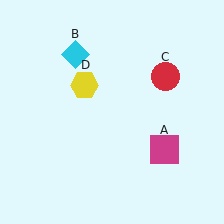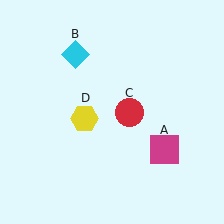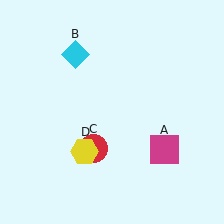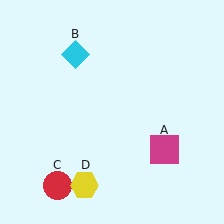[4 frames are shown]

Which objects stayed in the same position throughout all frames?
Magenta square (object A) and cyan diamond (object B) remained stationary.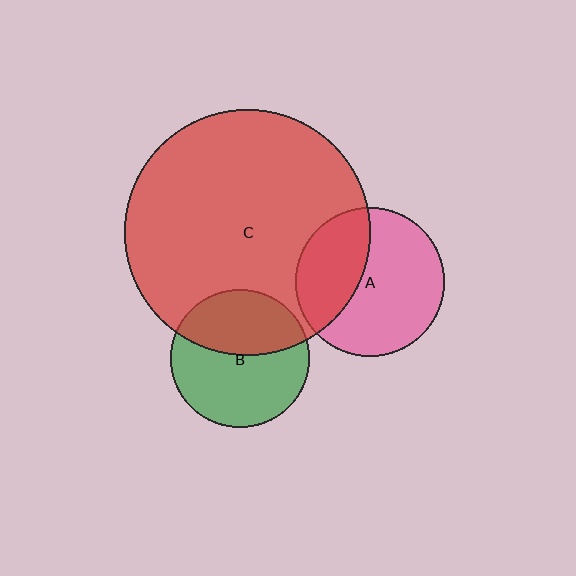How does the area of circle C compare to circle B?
Approximately 3.2 times.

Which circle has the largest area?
Circle C (red).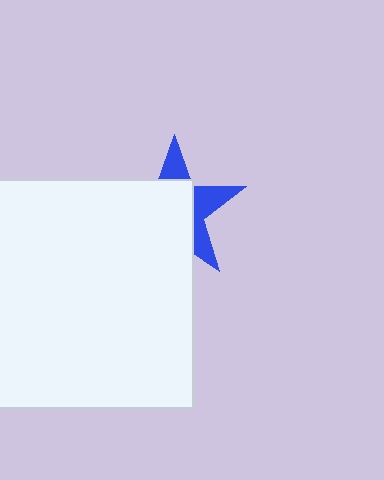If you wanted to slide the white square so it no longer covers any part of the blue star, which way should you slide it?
Slide it toward the lower-left — that is the most direct way to separate the two shapes.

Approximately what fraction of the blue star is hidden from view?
Roughly 63% of the blue star is hidden behind the white square.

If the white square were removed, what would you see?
You would see the complete blue star.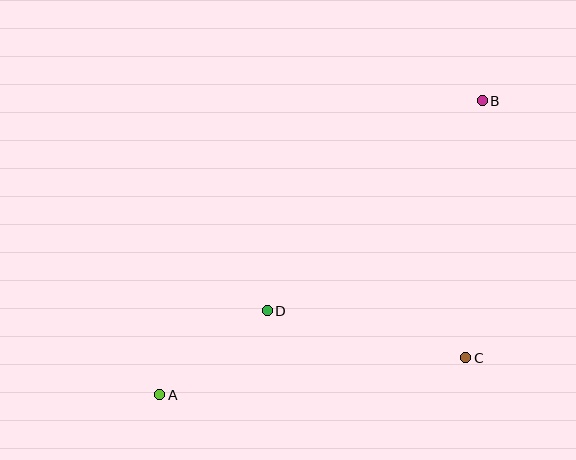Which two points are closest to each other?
Points A and D are closest to each other.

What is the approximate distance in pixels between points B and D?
The distance between B and D is approximately 301 pixels.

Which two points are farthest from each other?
Points A and B are farthest from each other.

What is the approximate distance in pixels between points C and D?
The distance between C and D is approximately 204 pixels.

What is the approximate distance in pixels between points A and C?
The distance between A and C is approximately 308 pixels.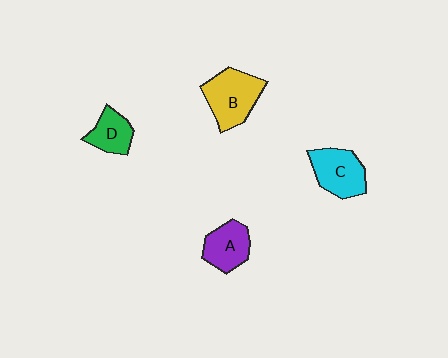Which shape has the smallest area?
Shape D (green).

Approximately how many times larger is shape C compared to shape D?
Approximately 1.4 times.